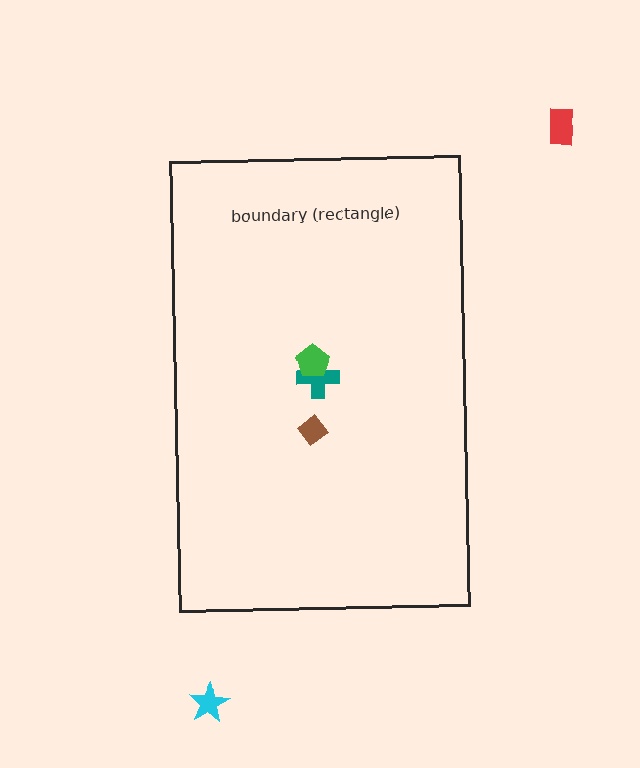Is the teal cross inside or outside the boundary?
Inside.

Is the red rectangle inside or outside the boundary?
Outside.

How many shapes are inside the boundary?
3 inside, 2 outside.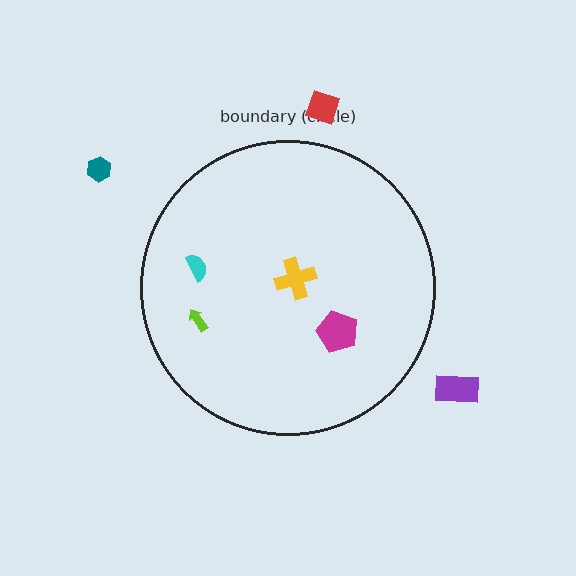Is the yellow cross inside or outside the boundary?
Inside.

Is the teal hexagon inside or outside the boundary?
Outside.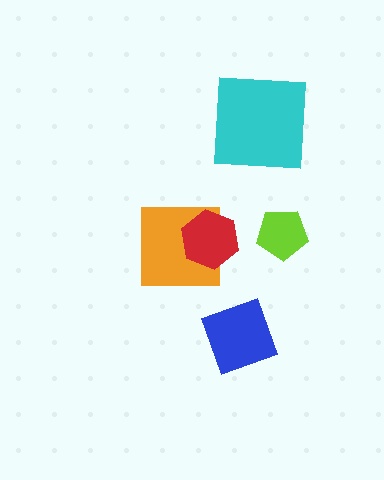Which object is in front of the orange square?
The red hexagon is in front of the orange square.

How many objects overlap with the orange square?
1 object overlaps with the orange square.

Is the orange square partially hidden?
Yes, it is partially covered by another shape.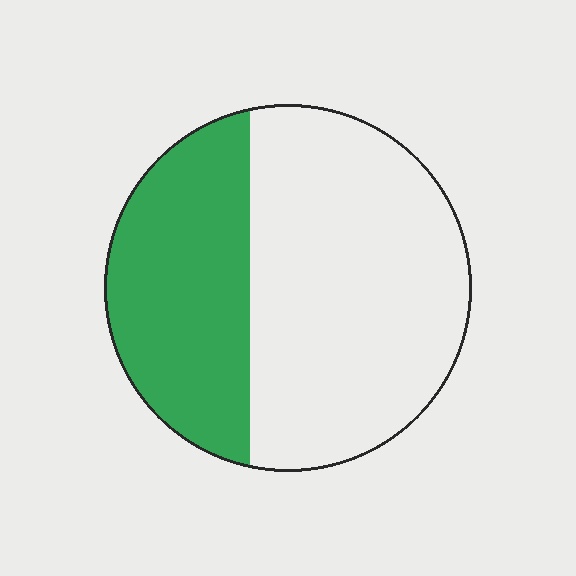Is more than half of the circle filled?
No.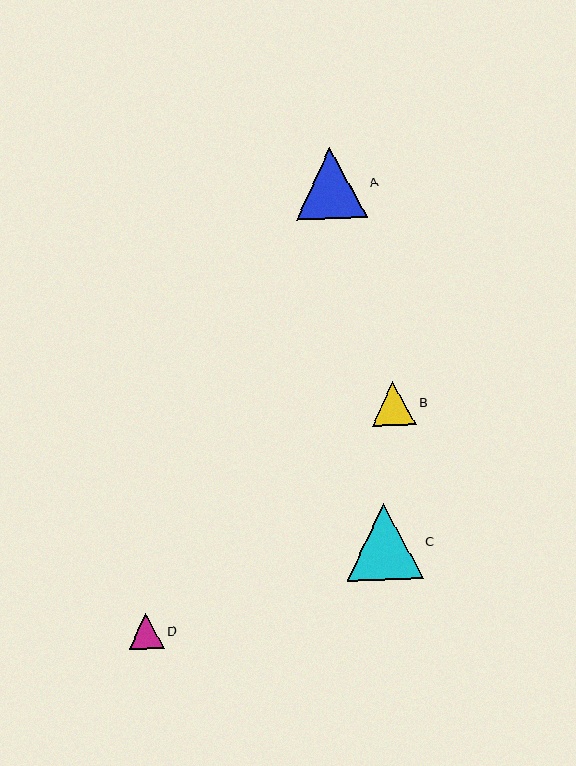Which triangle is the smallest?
Triangle D is the smallest with a size of approximately 36 pixels.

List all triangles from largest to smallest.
From largest to smallest: C, A, B, D.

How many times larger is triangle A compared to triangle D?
Triangle A is approximately 2.0 times the size of triangle D.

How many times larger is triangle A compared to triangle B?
Triangle A is approximately 1.6 times the size of triangle B.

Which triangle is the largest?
Triangle C is the largest with a size of approximately 76 pixels.